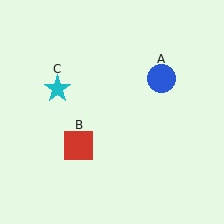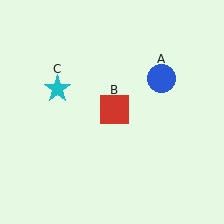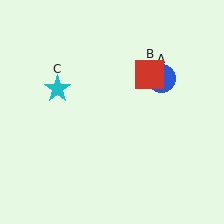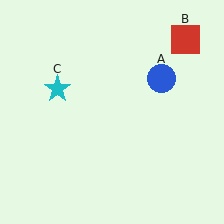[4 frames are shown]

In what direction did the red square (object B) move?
The red square (object B) moved up and to the right.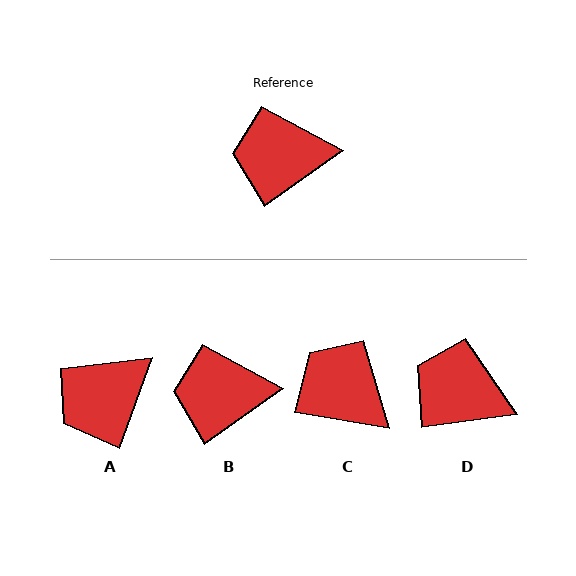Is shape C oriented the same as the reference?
No, it is off by about 45 degrees.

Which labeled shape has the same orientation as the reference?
B.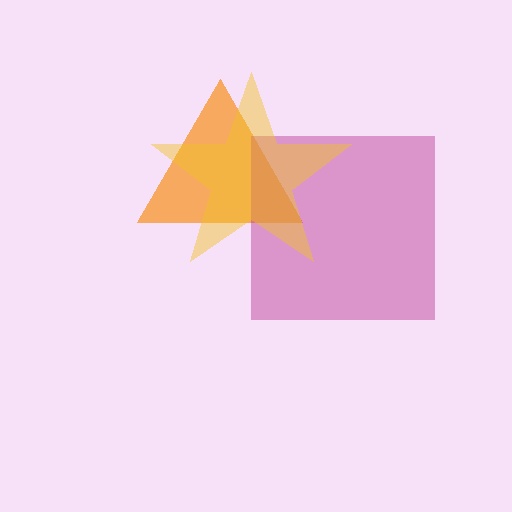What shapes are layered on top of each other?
The layered shapes are: an orange triangle, a magenta square, a yellow star.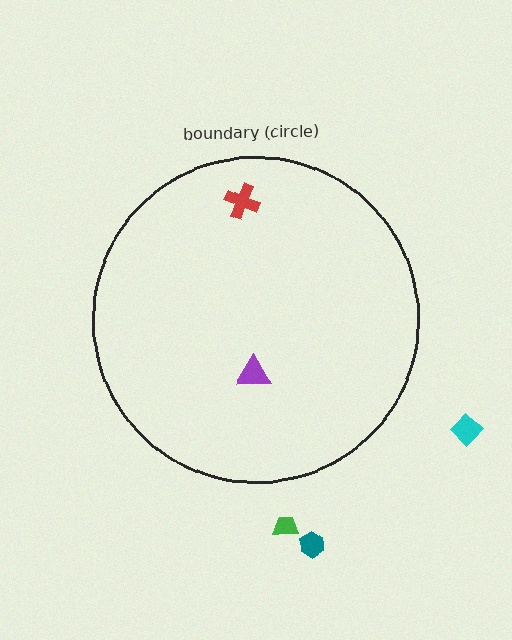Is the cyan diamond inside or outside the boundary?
Outside.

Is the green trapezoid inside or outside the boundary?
Outside.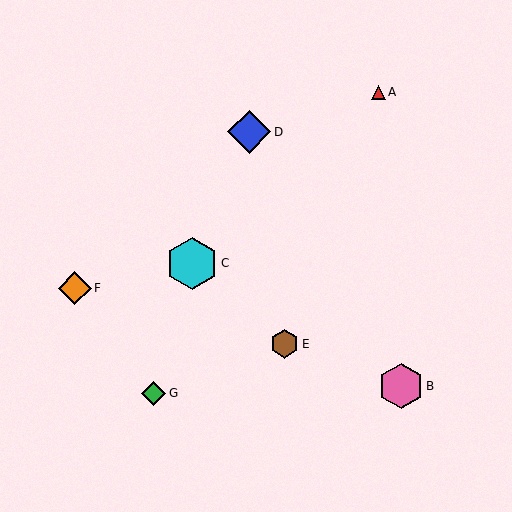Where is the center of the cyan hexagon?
The center of the cyan hexagon is at (192, 263).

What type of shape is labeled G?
Shape G is a green diamond.